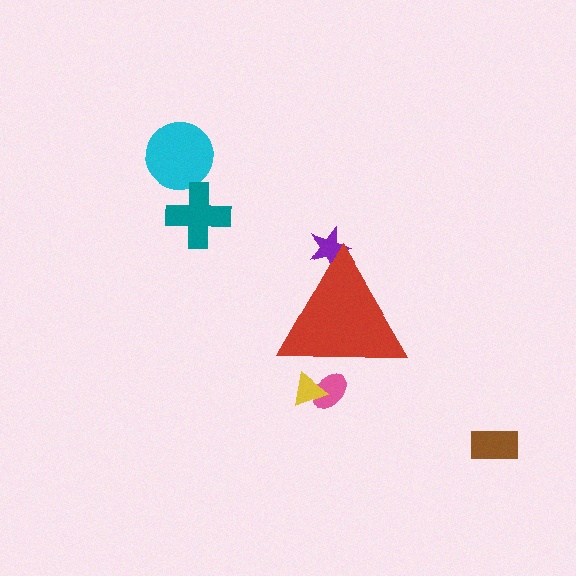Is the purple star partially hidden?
Yes, the purple star is partially hidden behind the red triangle.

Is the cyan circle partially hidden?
No, the cyan circle is fully visible.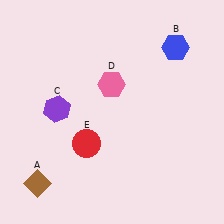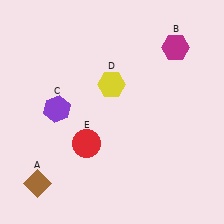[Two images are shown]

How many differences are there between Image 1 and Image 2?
There are 2 differences between the two images.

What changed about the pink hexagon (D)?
In Image 1, D is pink. In Image 2, it changed to yellow.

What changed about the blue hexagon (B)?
In Image 1, B is blue. In Image 2, it changed to magenta.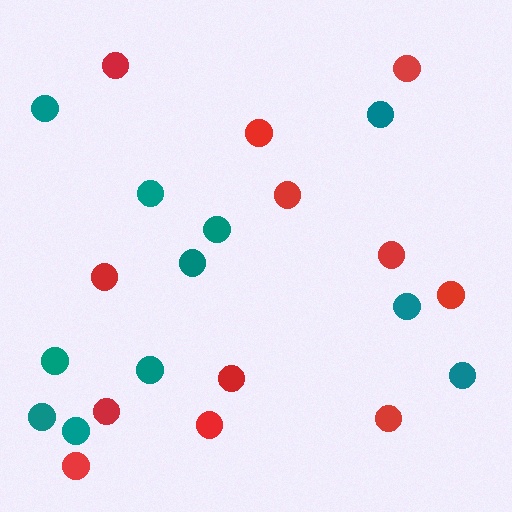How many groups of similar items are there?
There are 2 groups: one group of red circles (12) and one group of teal circles (11).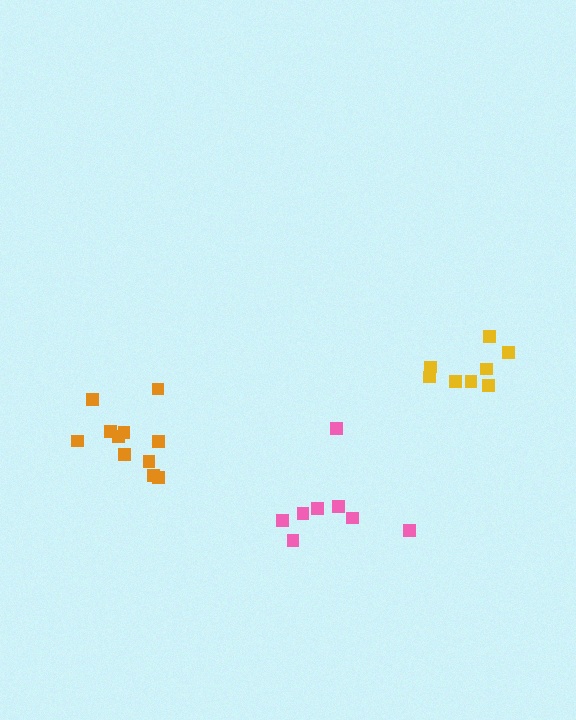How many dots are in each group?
Group 1: 8 dots, Group 2: 11 dots, Group 3: 8 dots (27 total).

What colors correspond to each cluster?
The clusters are colored: pink, orange, yellow.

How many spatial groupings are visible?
There are 3 spatial groupings.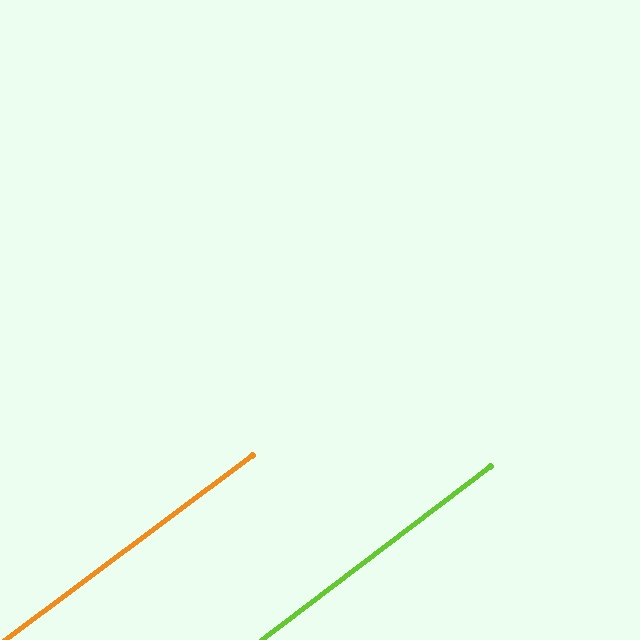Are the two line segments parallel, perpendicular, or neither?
Parallel — their directions differ by only 0.6°.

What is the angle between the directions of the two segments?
Approximately 1 degree.